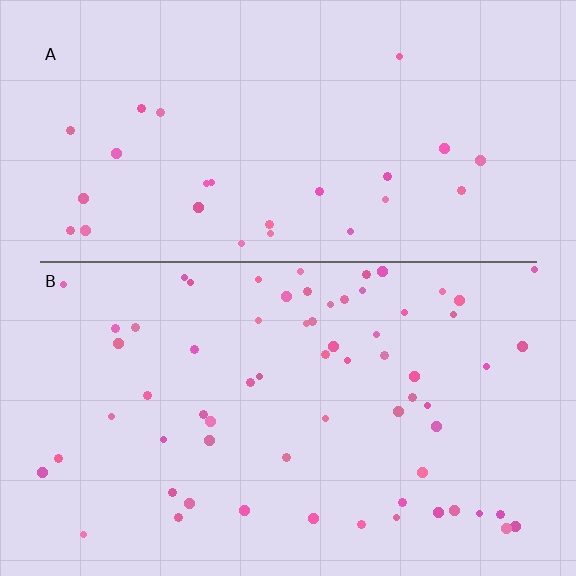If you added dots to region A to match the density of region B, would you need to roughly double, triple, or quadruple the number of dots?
Approximately double.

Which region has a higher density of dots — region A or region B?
B (the bottom).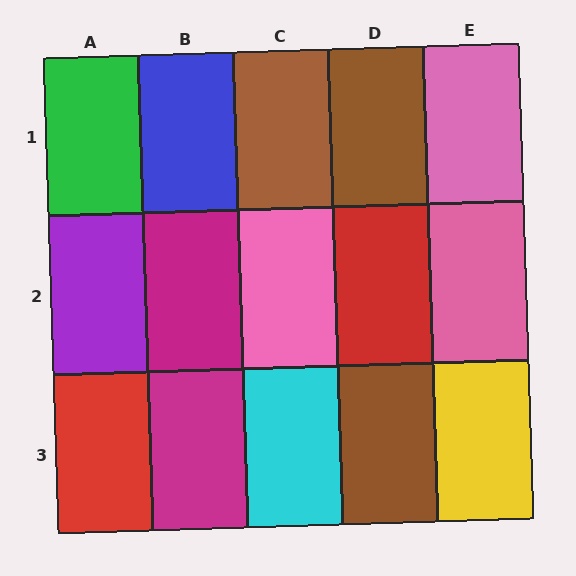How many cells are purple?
1 cell is purple.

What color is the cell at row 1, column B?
Blue.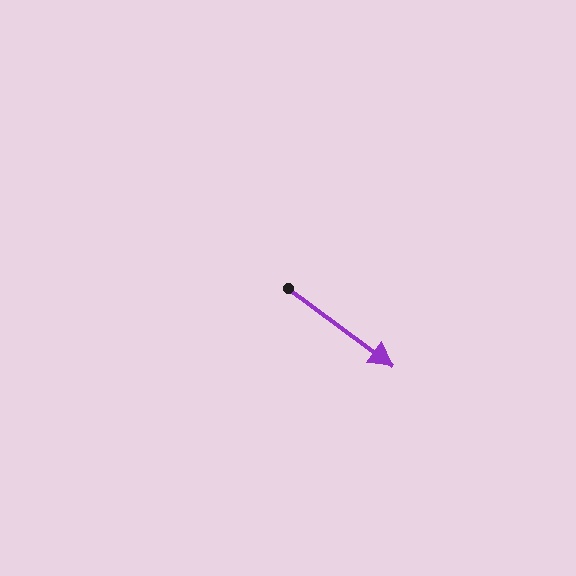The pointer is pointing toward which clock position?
Roughly 4 o'clock.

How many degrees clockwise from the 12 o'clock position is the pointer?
Approximately 127 degrees.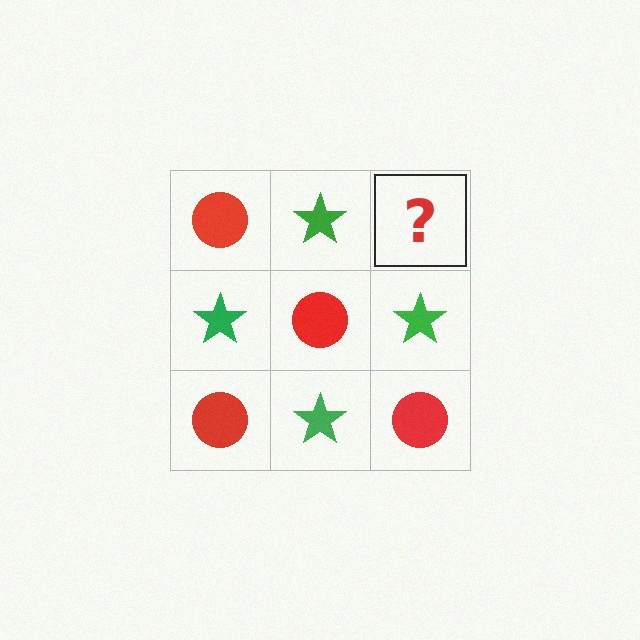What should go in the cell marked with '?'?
The missing cell should contain a red circle.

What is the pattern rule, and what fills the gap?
The rule is that it alternates red circle and green star in a checkerboard pattern. The gap should be filled with a red circle.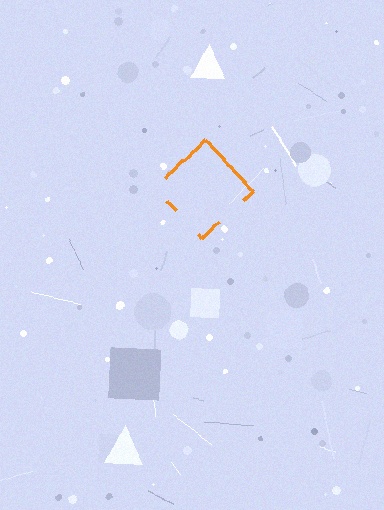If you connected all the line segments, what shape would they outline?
They would outline a diamond.